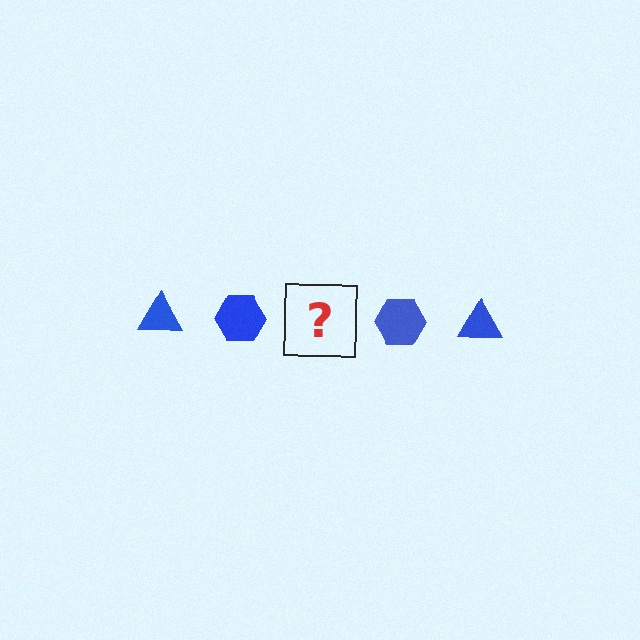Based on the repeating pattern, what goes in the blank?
The blank should be a blue triangle.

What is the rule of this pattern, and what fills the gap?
The rule is that the pattern cycles through triangle, hexagon shapes in blue. The gap should be filled with a blue triangle.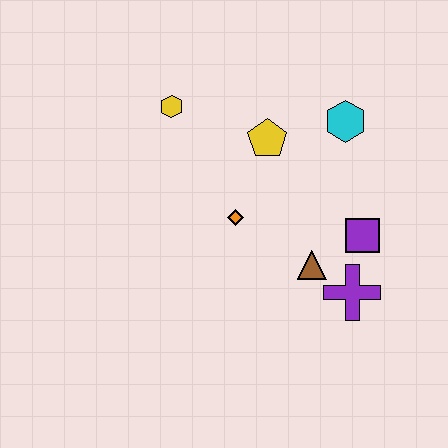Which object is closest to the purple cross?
The brown triangle is closest to the purple cross.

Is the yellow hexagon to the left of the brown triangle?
Yes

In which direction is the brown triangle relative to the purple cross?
The brown triangle is to the left of the purple cross.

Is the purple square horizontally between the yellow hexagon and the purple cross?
No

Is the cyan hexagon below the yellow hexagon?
Yes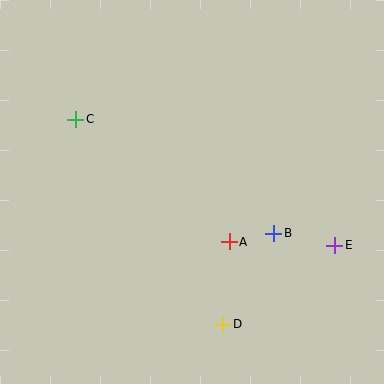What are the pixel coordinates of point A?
Point A is at (229, 242).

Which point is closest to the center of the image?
Point A at (229, 242) is closest to the center.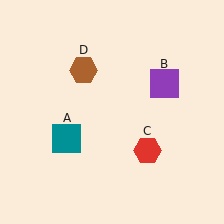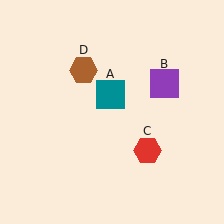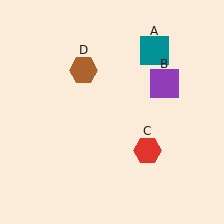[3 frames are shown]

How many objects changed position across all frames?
1 object changed position: teal square (object A).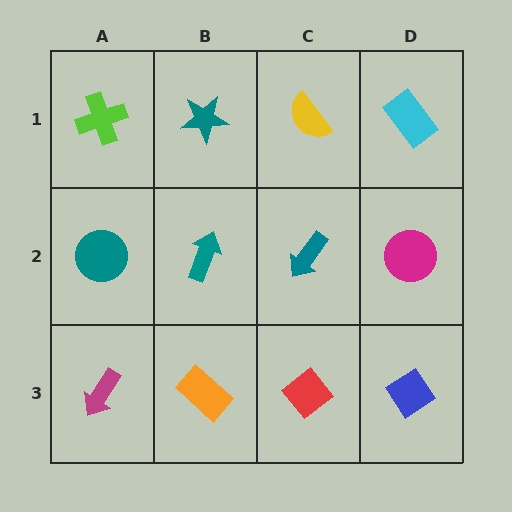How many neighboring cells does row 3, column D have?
2.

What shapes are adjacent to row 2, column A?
A lime cross (row 1, column A), a magenta arrow (row 3, column A), a teal arrow (row 2, column B).